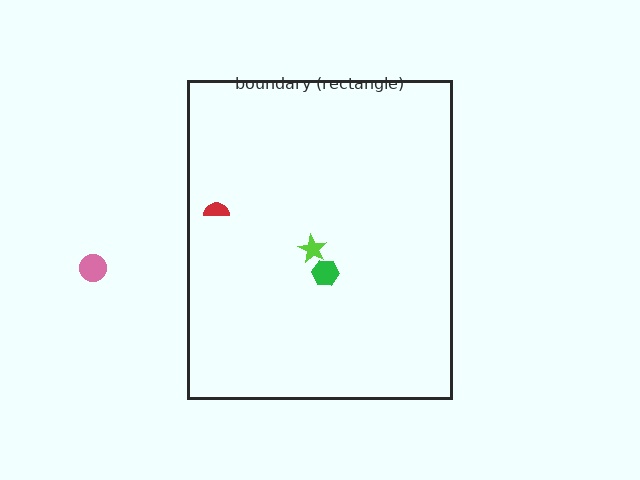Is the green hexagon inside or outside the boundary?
Inside.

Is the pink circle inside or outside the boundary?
Outside.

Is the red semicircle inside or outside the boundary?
Inside.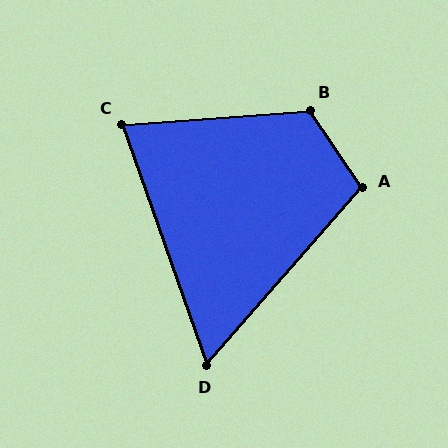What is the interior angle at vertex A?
Approximately 105 degrees (obtuse).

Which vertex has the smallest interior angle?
D, at approximately 60 degrees.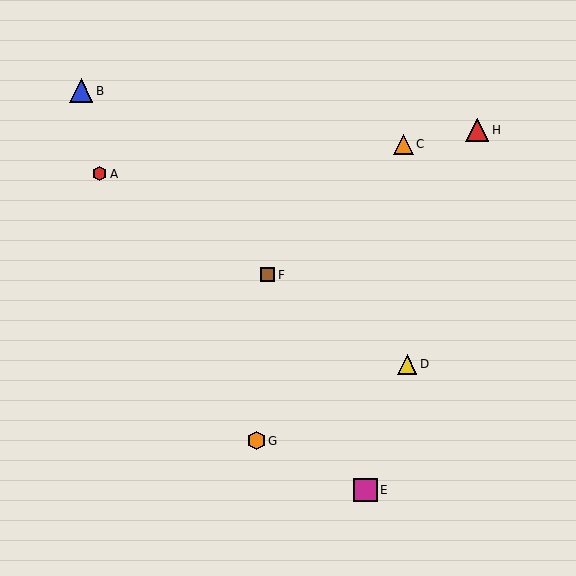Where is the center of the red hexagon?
The center of the red hexagon is at (99, 174).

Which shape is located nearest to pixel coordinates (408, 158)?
The orange triangle (labeled C) at (404, 144) is nearest to that location.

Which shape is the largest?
The magenta square (labeled E) is the largest.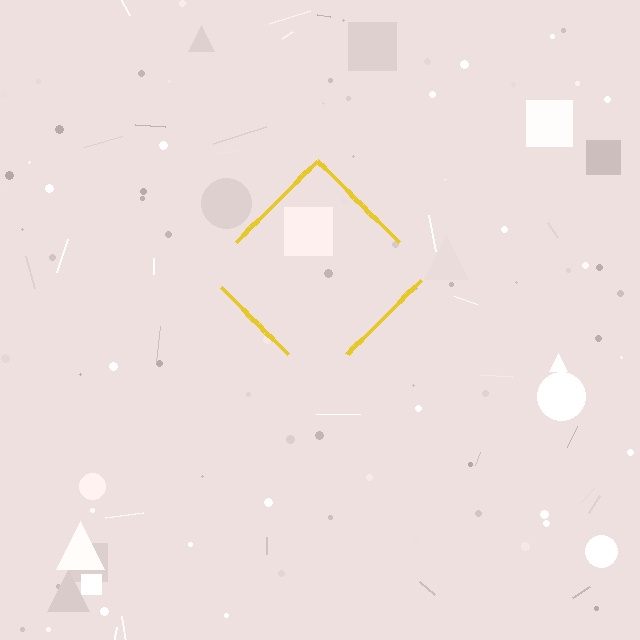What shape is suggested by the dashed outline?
The dashed outline suggests a diamond.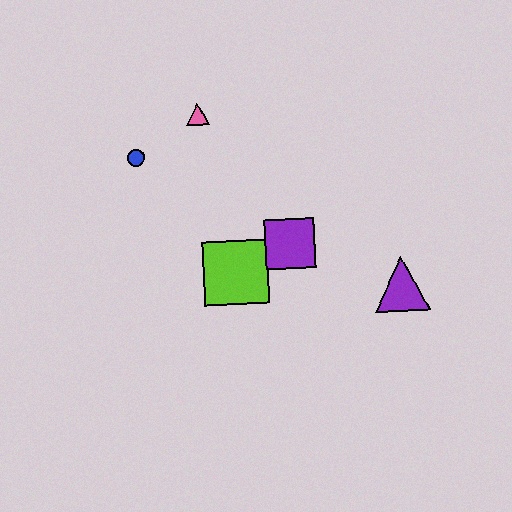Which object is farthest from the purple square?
The blue circle is farthest from the purple square.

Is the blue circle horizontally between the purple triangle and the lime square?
No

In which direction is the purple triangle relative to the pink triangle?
The purple triangle is to the right of the pink triangle.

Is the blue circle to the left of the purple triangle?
Yes